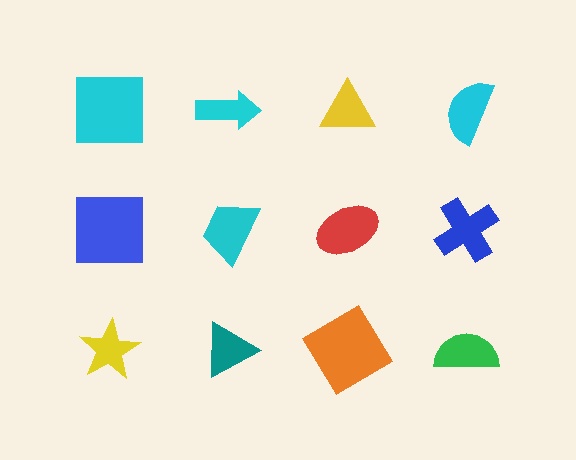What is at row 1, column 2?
A cyan arrow.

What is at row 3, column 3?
An orange diamond.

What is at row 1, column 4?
A cyan semicircle.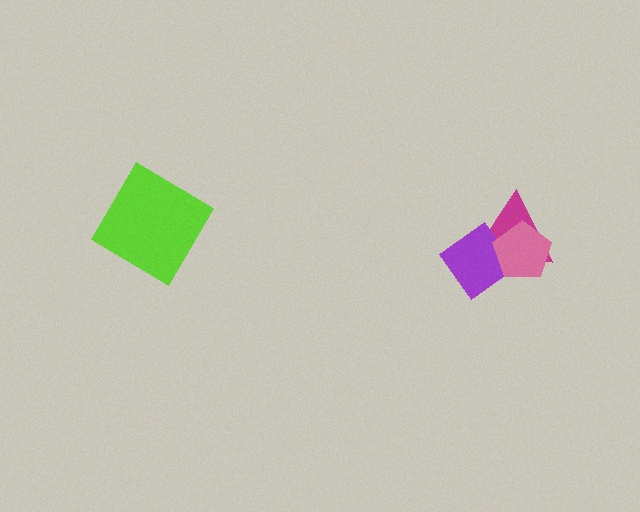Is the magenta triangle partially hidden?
Yes, it is partially covered by another shape.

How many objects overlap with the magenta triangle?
2 objects overlap with the magenta triangle.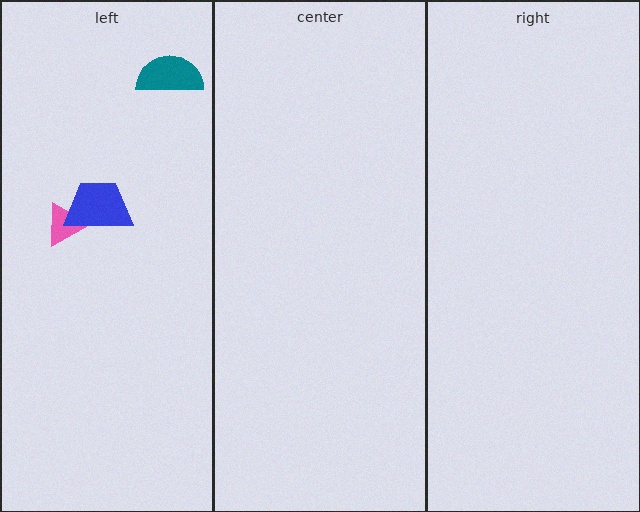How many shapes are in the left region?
3.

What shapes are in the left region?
The teal semicircle, the pink triangle, the blue trapezoid.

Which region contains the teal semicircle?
The left region.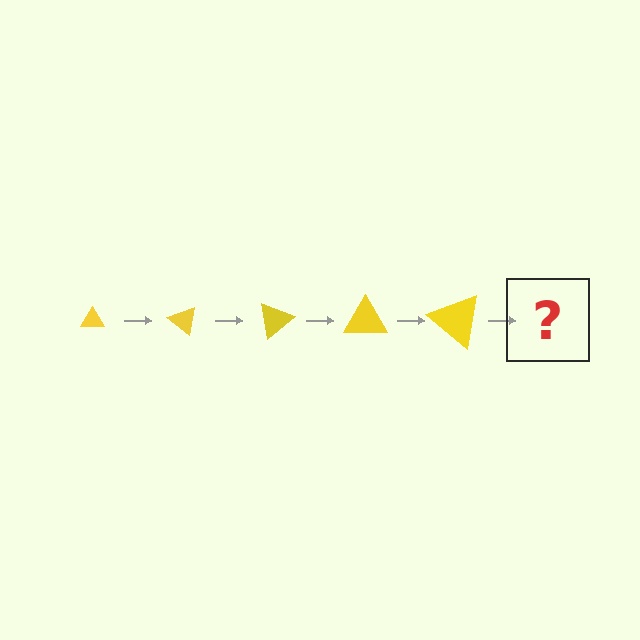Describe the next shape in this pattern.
It should be a triangle, larger than the previous one and rotated 200 degrees from the start.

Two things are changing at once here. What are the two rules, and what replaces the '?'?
The two rules are that the triangle grows larger each step and it rotates 40 degrees each step. The '?' should be a triangle, larger than the previous one and rotated 200 degrees from the start.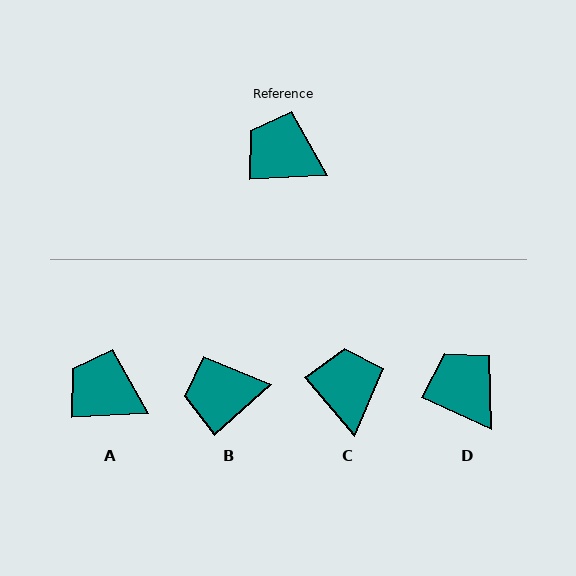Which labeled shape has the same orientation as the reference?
A.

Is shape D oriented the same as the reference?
No, it is off by about 27 degrees.